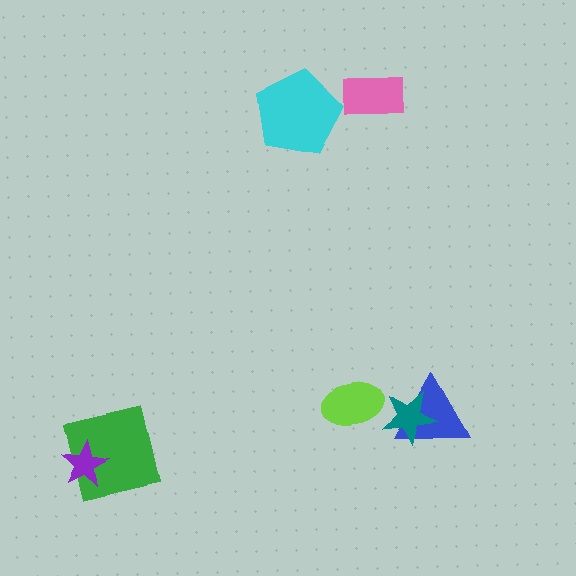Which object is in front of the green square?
The purple star is in front of the green square.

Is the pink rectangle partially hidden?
No, no other shape covers it.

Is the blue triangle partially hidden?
Yes, it is partially covered by another shape.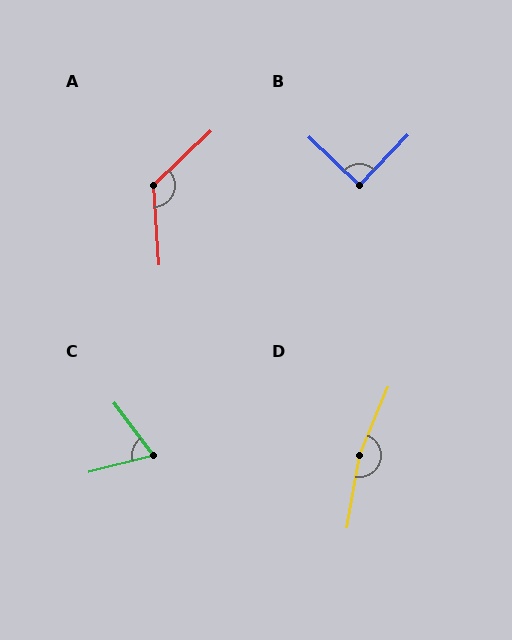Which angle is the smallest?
C, at approximately 67 degrees.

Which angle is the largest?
D, at approximately 167 degrees.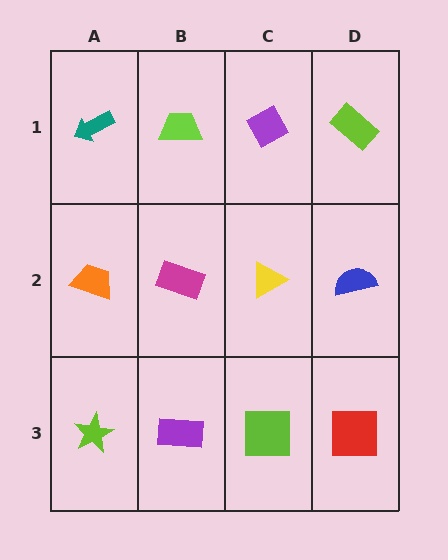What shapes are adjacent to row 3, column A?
An orange trapezoid (row 2, column A), a purple rectangle (row 3, column B).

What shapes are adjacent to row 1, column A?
An orange trapezoid (row 2, column A), a lime trapezoid (row 1, column B).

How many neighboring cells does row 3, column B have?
3.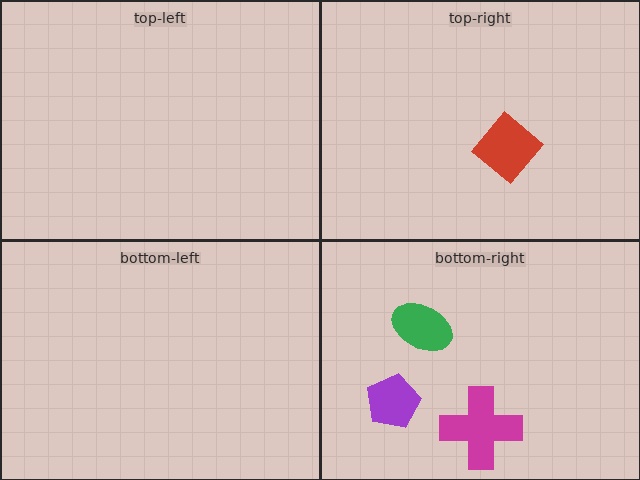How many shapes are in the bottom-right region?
3.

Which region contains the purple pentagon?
The bottom-right region.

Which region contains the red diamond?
The top-right region.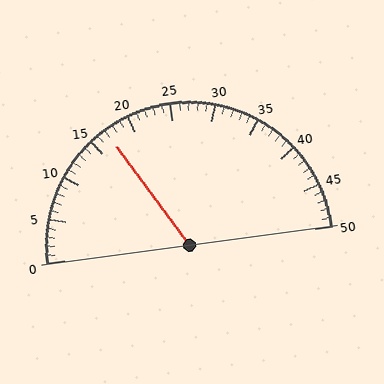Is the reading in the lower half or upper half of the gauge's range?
The reading is in the lower half of the range (0 to 50).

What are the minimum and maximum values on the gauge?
The gauge ranges from 0 to 50.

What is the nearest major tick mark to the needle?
The nearest major tick mark is 15.